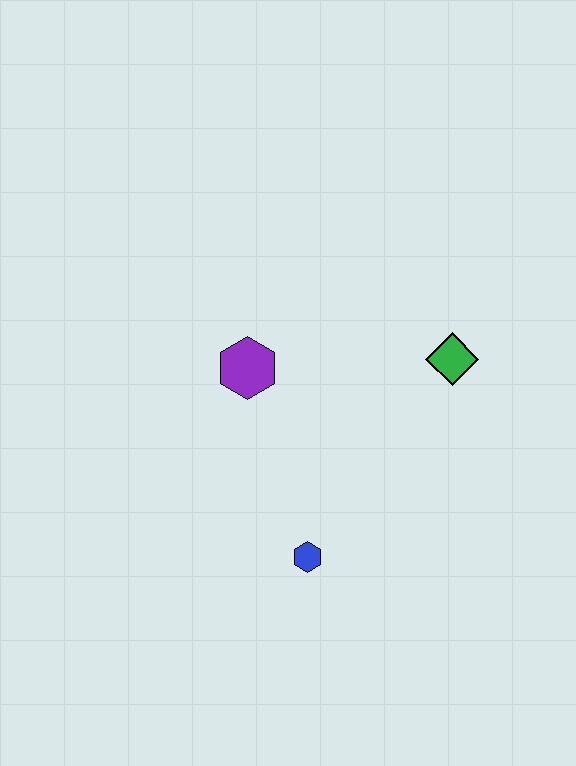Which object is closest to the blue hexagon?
The purple hexagon is closest to the blue hexagon.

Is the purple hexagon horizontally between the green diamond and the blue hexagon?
No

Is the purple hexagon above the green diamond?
No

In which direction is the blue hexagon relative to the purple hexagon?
The blue hexagon is below the purple hexagon.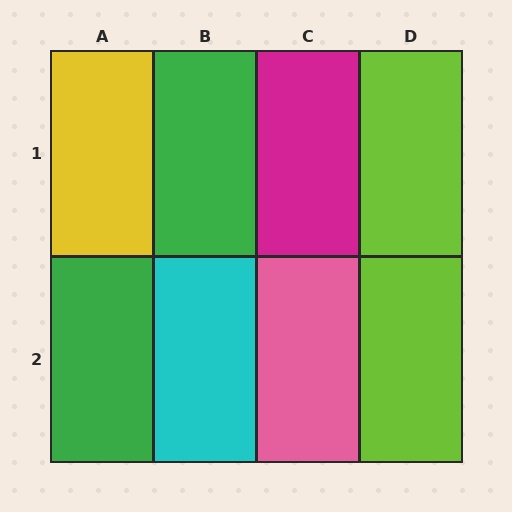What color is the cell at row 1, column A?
Yellow.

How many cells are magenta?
1 cell is magenta.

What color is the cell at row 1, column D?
Lime.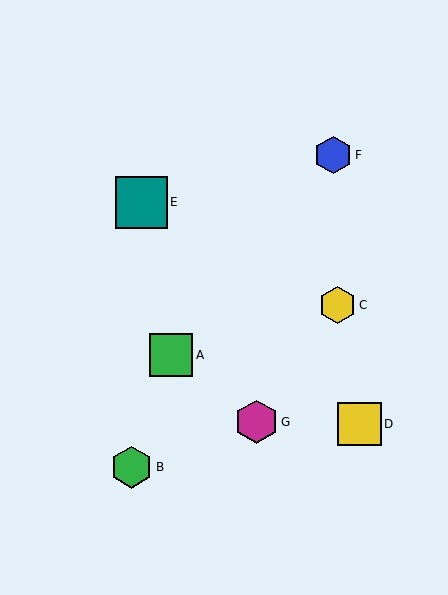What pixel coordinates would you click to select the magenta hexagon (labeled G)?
Click at (256, 422) to select the magenta hexagon G.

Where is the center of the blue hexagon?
The center of the blue hexagon is at (333, 155).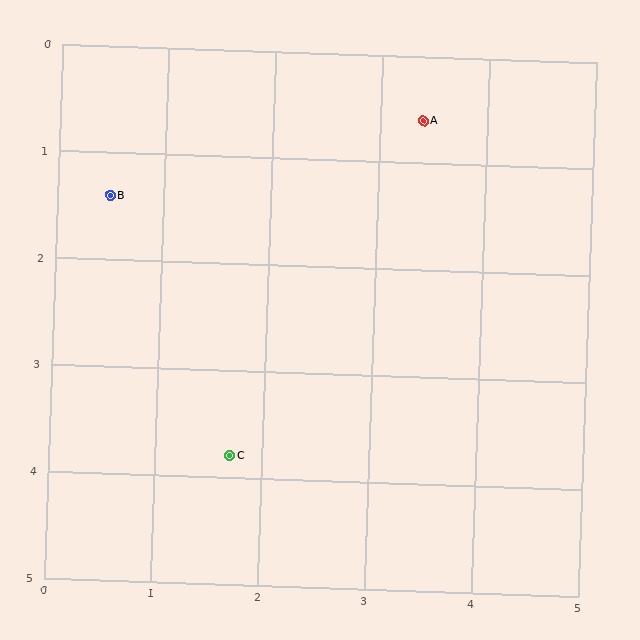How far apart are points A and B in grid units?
Points A and B are about 3.0 grid units apart.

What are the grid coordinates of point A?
Point A is at approximately (3.4, 0.6).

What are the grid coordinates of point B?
Point B is at approximately (0.5, 1.4).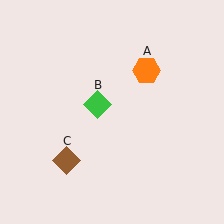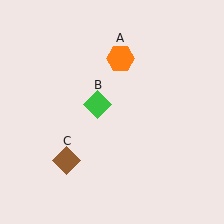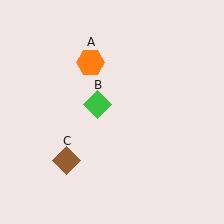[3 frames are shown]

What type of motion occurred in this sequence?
The orange hexagon (object A) rotated counterclockwise around the center of the scene.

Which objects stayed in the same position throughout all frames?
Green diamond (object B) and brown diamond (object C) remained stationary.